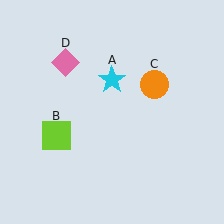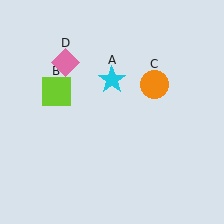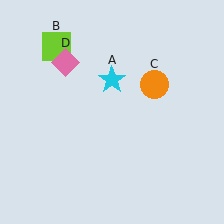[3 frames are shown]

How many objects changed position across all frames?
1 object changed position: lime square (object B).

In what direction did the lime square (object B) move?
The lime square (object B) moved up.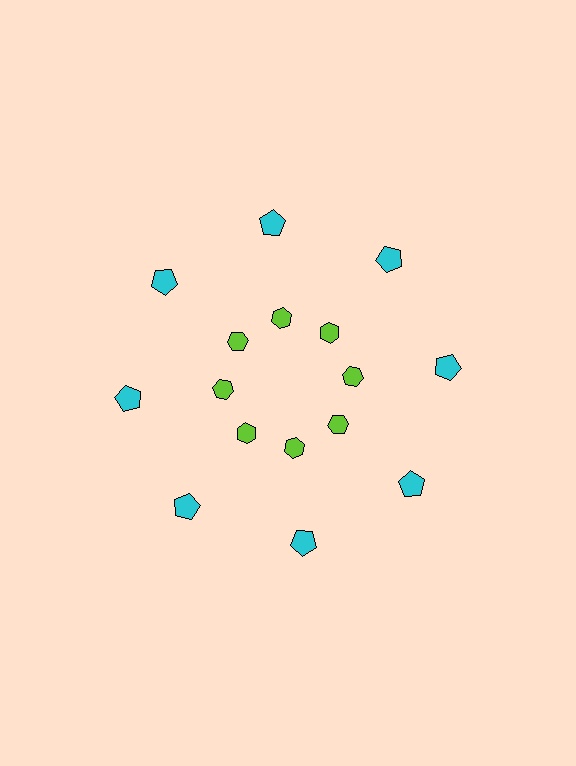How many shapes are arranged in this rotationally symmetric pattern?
There are 16 shapes, arranged in 8 groups of 2.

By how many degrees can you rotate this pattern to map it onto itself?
The pattern maps onto itself every 45 degrees of rotation.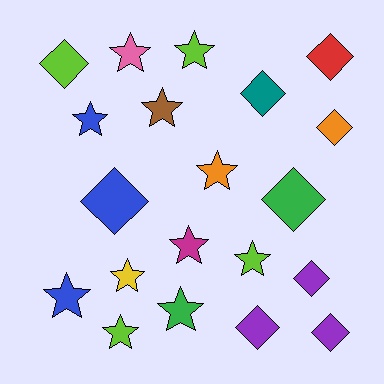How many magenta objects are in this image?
There is 1 magenta object.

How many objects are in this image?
There are 20 objects.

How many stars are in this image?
There are 11 stars.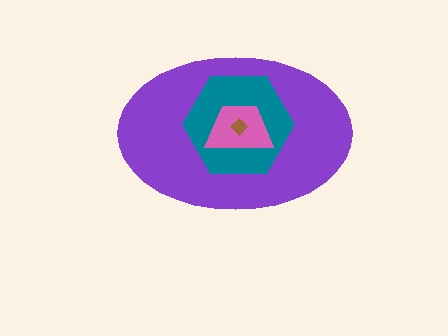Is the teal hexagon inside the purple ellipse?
Yes.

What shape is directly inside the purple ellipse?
The teal hexagon.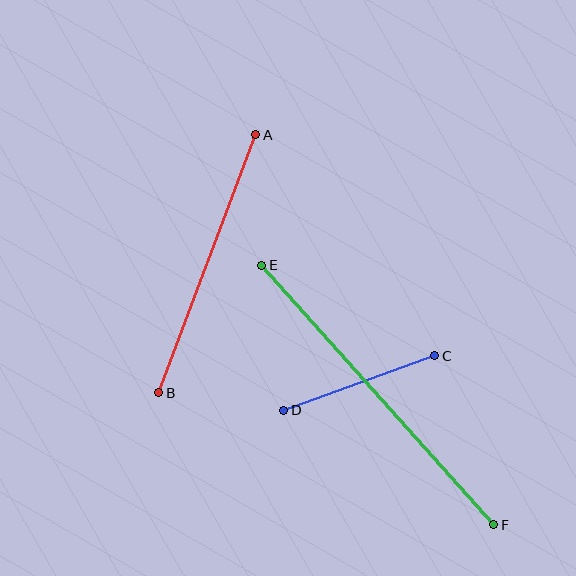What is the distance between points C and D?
The distance is approximately 161 pixels.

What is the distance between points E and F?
The distance is approximately 348 pixels.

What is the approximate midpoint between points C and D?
The midpoint is at approximately (359, 383) pixels.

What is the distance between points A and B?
The distance is approximately 276 pixels.